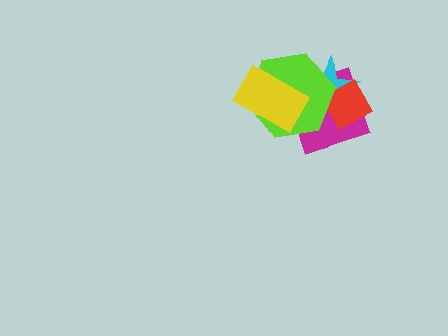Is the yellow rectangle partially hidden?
No, no other shape covers it.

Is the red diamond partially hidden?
Yes, it is partially covered by another shape.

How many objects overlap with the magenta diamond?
4 objects overlap with the magenta diamond.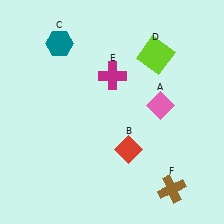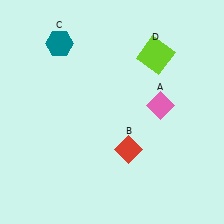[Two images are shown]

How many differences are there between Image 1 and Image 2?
There are 2 differences between the two images.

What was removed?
The magenta cross (E), the brown cross (F) were removed in Image 2.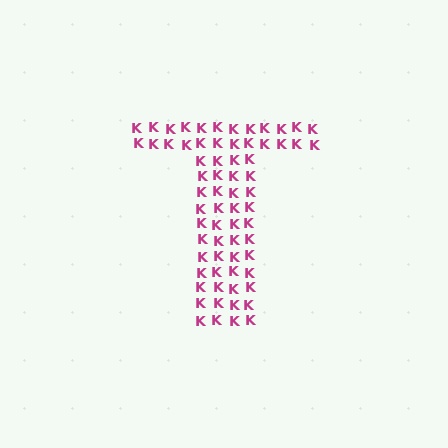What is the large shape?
The large shape is the letter T.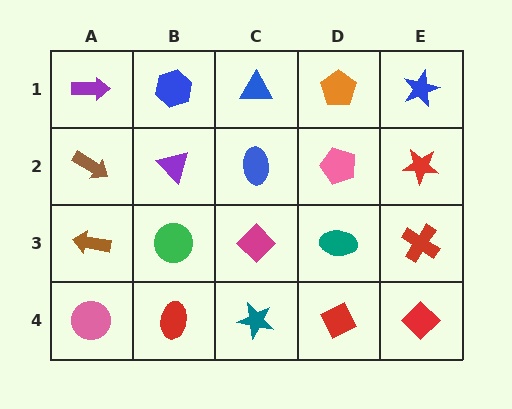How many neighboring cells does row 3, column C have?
4.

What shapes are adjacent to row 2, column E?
A blue star (row 1, column E), a red cross (row 3, column E), a pink pentagon (row 2, column D).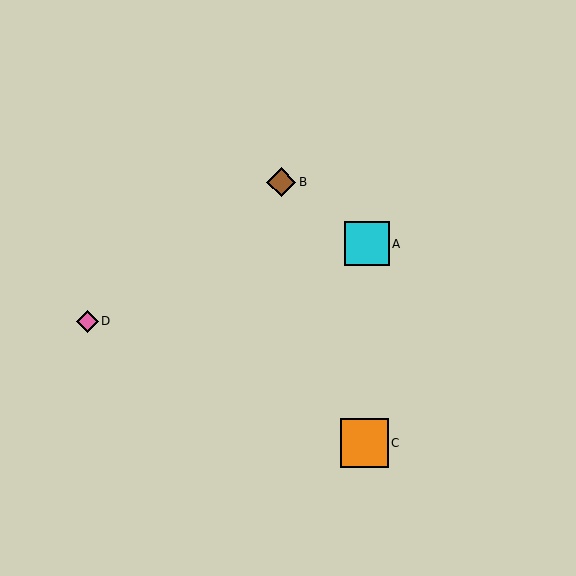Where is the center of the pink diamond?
The center of the pink diamond is at (87, 321).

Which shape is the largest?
The orange square (labeled C) is the largest.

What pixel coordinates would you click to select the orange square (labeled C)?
Click at (364, 443) to select the orange square C.